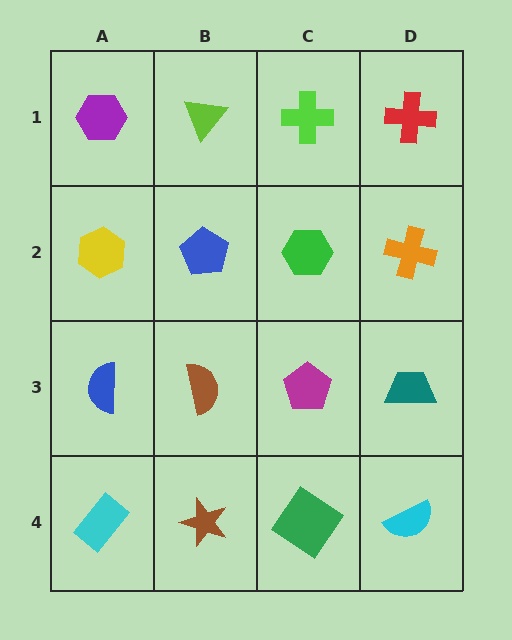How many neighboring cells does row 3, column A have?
3.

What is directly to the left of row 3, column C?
A brown semicircle.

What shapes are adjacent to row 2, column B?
A lime triangle (row 1, column B), a brown semicircle (row 3, column B), a yellow hexagon (row 2, column A), a green hexagon (row 2, column C).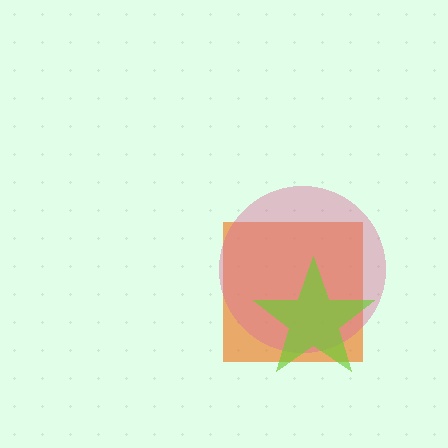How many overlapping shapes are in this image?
There are 3 overlapping shapes in the image.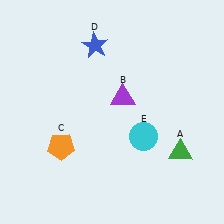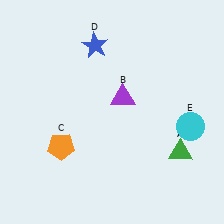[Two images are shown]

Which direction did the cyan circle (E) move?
The cyan circle (E) moved right.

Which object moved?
The cyan circle (E) moved right.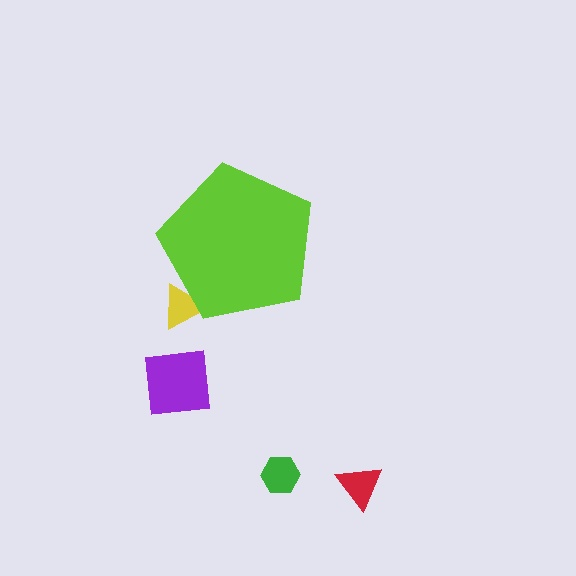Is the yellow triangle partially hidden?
Yes, the yellow triangle is partially hidden behind the lime pentagon.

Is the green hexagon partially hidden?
No, the green hexagon is fully visible.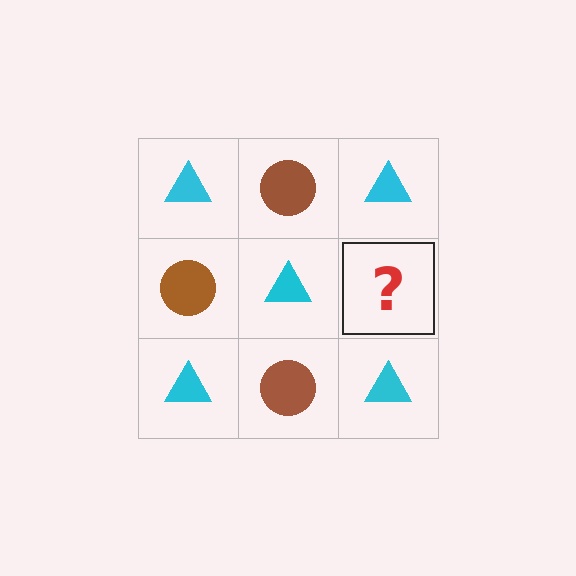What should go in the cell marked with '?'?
The missing cell should contain a brown circle.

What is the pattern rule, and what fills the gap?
The rule is that it alternates cyan triangle and brown circle in a checkerboard pattern. The gap should be filled with a brown circle.